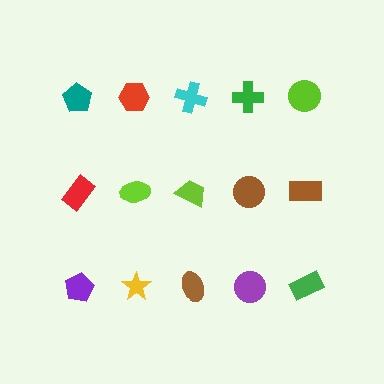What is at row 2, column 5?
A brown rectangle.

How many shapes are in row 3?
5 shapes.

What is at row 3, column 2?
A yellow star.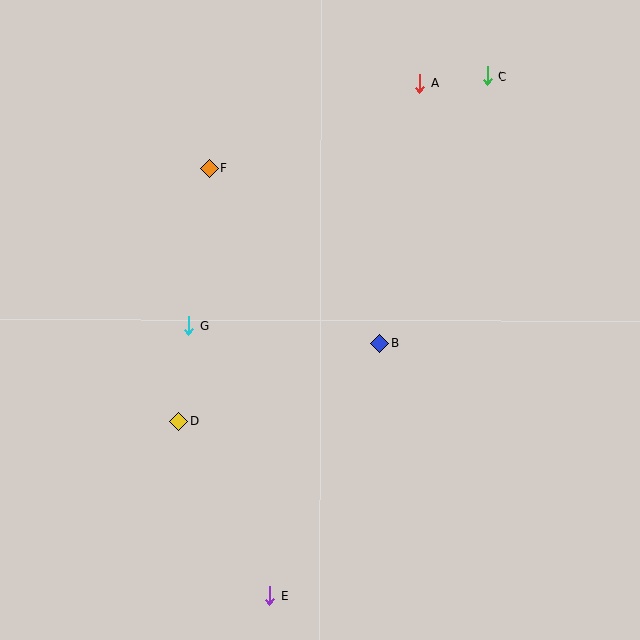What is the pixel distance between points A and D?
The distance between A and D is 415 pixels.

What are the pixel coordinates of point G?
Point G is at (189, 325).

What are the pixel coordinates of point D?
Point D is at (178, 421).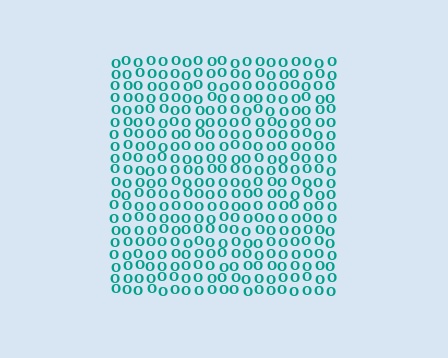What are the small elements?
The small elements are letter O's.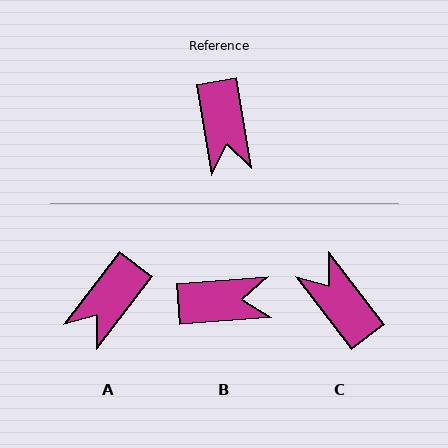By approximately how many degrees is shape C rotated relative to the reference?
Approximately 152 degrees clockwise.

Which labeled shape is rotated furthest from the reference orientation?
C, about 152 degrees away.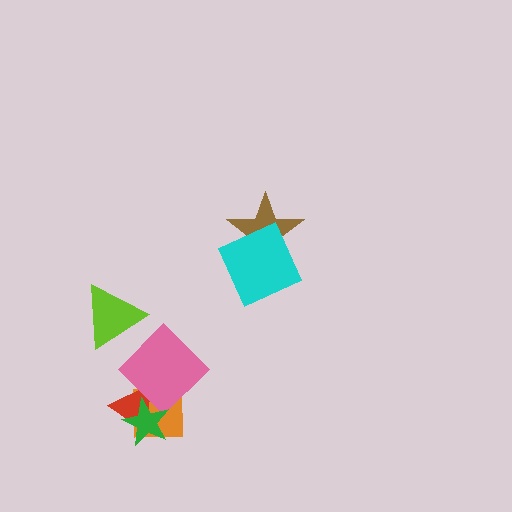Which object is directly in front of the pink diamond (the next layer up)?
The lime triangle is directly in front of the pink diamond.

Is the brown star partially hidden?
Yes, it is partially covered by another shape.